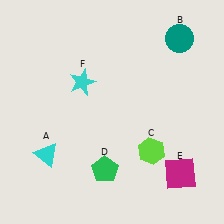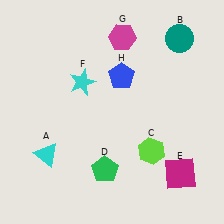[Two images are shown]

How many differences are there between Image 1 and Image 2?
There are 2 differences between the two images.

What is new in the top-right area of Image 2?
A blue pentagon (H) was added in the top-right area of Image 2.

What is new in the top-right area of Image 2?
A magenta hexagon (G) was added in the top-right area of Image 2.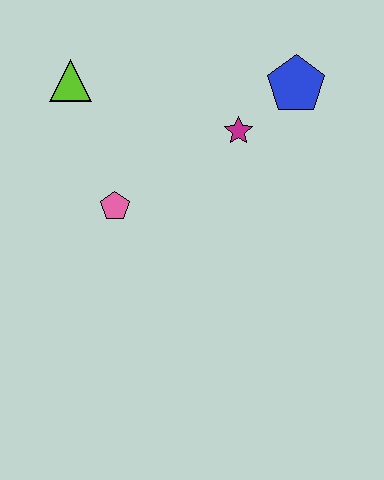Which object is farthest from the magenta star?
The lime triangle is farthest from the magenta star.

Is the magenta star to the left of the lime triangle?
No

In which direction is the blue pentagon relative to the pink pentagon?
The blue pentagon is to the right of the pink pentagon.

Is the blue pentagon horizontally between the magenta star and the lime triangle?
No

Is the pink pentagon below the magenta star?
Yes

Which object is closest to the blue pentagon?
The magenta star is closest to the blue pentagon.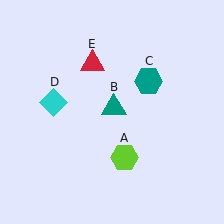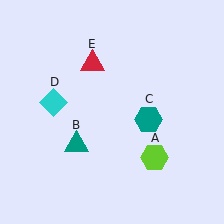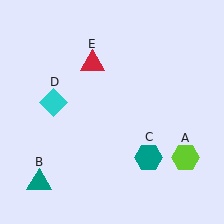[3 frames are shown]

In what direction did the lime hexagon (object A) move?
The lime hexagon (object A) moved right.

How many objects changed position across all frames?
3 objects changed position: lime hexagon (object A), teal triangle (object B), teal hexagon (object C).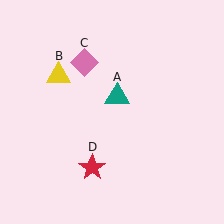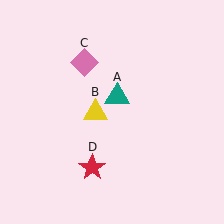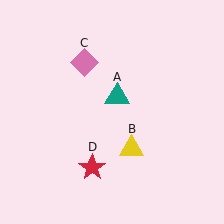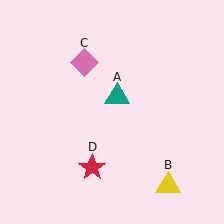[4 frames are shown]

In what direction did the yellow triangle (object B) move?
The yellow triangle (object B) moved down and to the right.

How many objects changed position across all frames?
1 object changed position: yellow triangle (object B).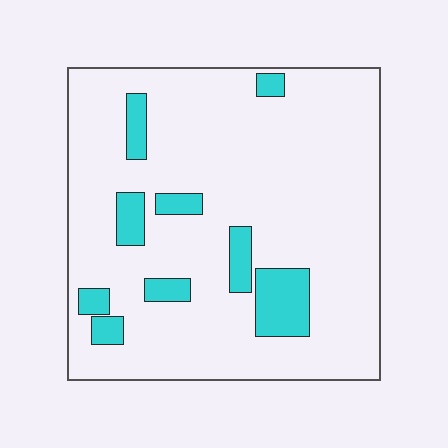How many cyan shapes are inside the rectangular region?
9.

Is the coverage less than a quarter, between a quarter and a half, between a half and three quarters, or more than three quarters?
Less than a quarter.